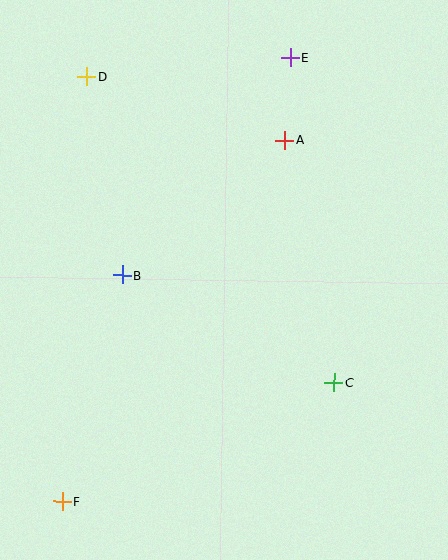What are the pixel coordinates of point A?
Point A is at (285, 140).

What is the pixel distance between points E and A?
The distance between E and A is 83 pixels.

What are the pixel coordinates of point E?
Point E is at (290, 58).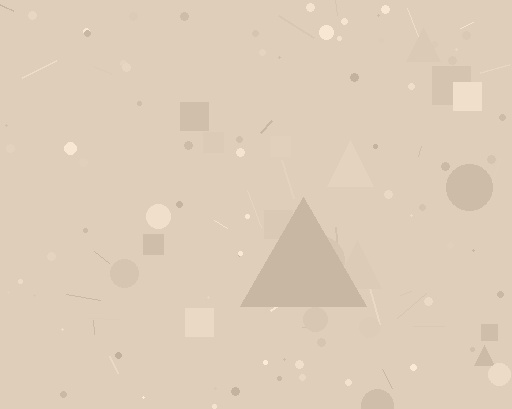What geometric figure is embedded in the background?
A triangle is embedded in the background.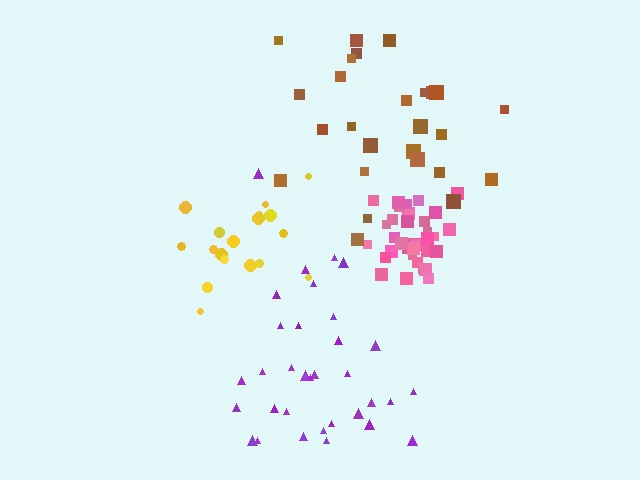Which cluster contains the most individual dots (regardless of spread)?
Pink (35).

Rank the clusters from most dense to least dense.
pink, yellow, purple, brown.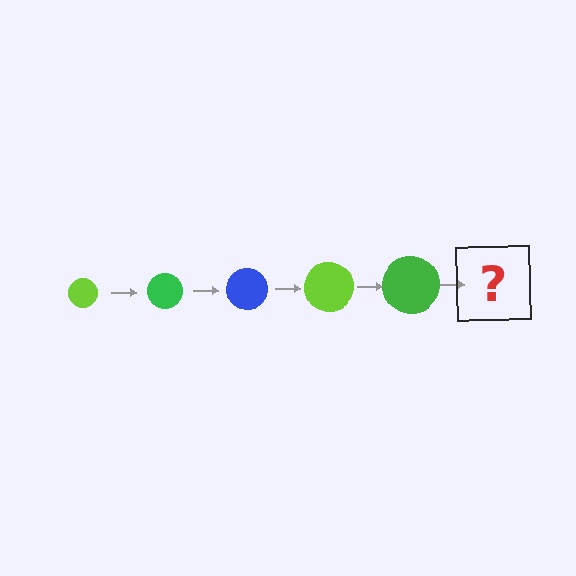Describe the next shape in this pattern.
It should be a blue circle, larger than the previous one.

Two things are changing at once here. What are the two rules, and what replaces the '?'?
The two rules are that the circle grows larger each step and the color cycles through lime, green, and blue. The '?' should be a blue circle, larger than the previous one.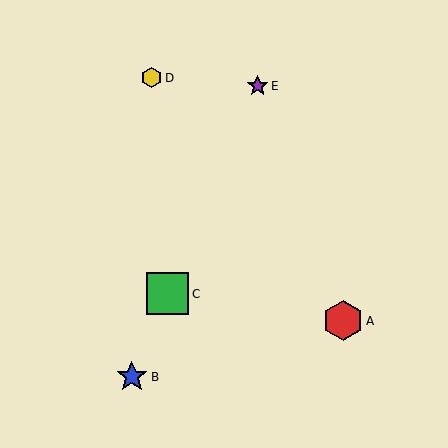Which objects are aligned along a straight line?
Objects B, C, E are aligned along a straight line.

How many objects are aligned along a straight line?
3 objects (B, C, E) are aligned along a straight line.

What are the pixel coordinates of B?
Object B is at (132, 377).